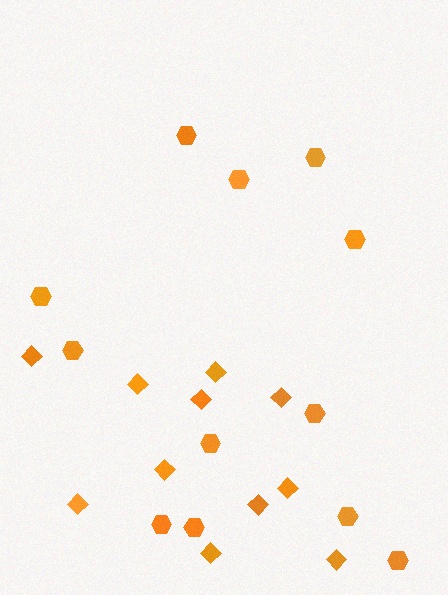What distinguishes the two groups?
There are 2 groups: one group of diamonds (11) and one group of hexagons (12).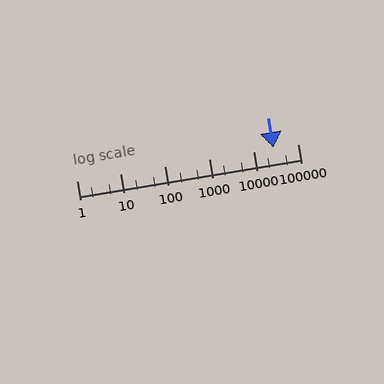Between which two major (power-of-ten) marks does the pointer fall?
The pointer is between 10000 and 100000.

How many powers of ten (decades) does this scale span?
The scale spans 5 decades, from 1 to 100000.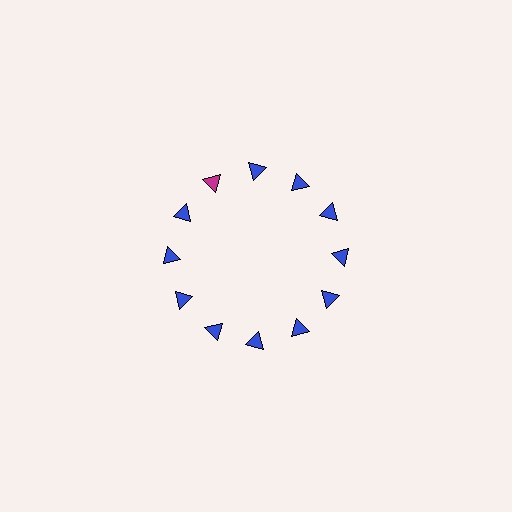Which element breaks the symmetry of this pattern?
The magenta triangle at roughly the 11 o'clock position breaks the symmetry. All other shapes are blue triangles.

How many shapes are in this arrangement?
There are 12 shapes arranged in a ring pattern.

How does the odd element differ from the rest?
It has a different color: magenta instead of blue.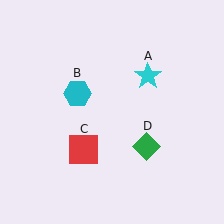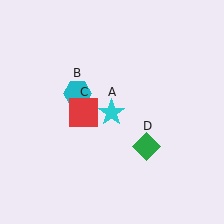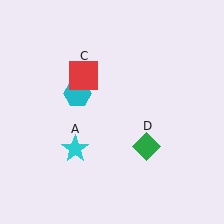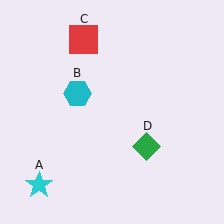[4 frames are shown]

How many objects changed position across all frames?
2 objects changed position: cyan star (object A), red square (object C).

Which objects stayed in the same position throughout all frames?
Cyan hexagon (object B) and green diamond (object D) remained stationary.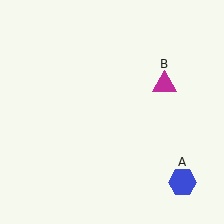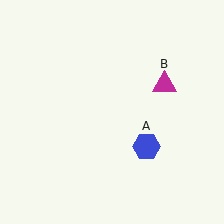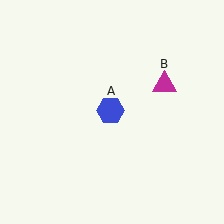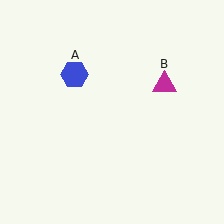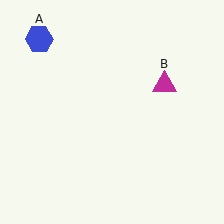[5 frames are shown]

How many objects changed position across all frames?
1 object changed position: blue hexagon (object A).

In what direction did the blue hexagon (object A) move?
The blue hexagon (object A) moved up and to the left.